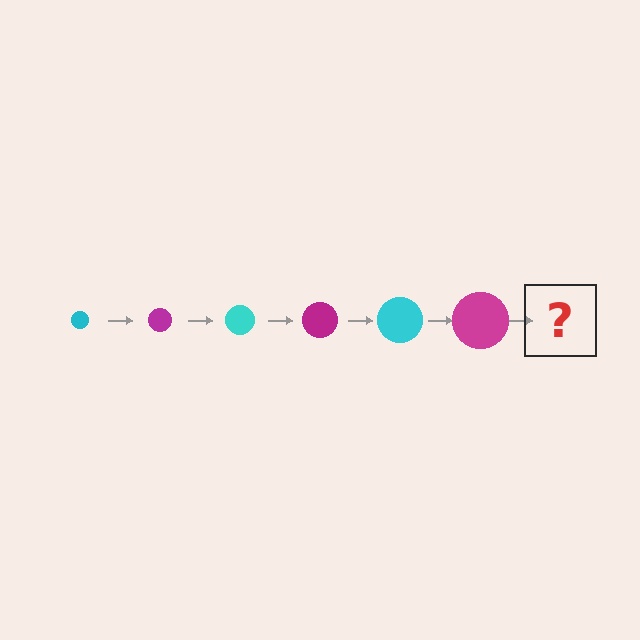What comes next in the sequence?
The next element should be a cyan circle, larger than the previous one.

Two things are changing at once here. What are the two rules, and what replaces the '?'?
The two rules are that the circle grows larger each step and the color cycles through cyan and magenta. The '?' should be a cyan circle, larger than the previous one.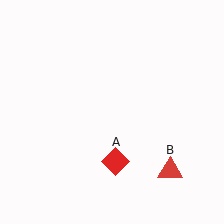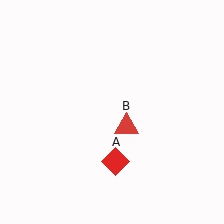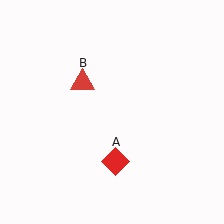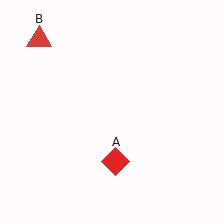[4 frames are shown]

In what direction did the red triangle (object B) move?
The red triangle (object B) moved up and to the left.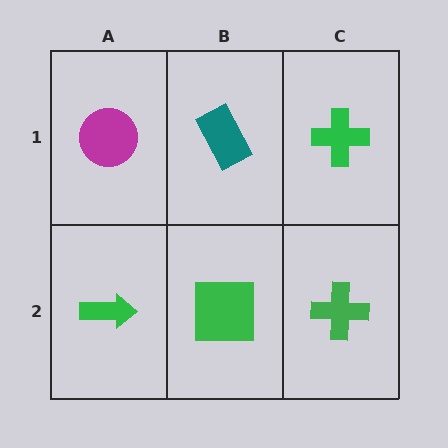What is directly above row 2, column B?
A teal rectangle.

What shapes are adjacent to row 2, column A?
A magenta circle (row 1, column A), a green square (row 2, column B).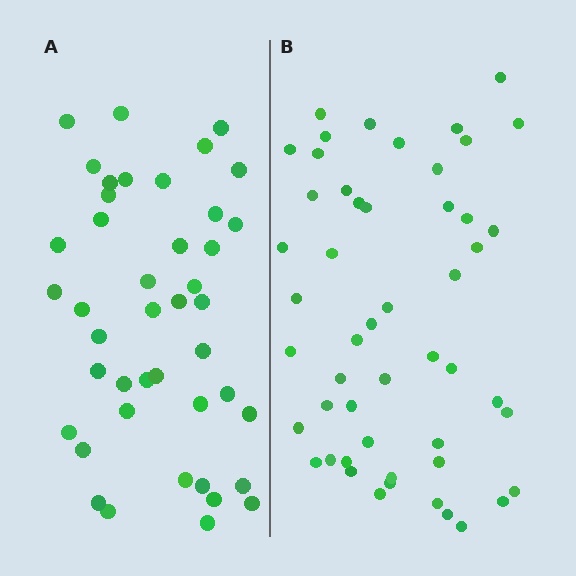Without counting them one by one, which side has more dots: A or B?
Region B (the right region) has more dots.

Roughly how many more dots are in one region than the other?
Region B has roughly 8 or so more dots than region A.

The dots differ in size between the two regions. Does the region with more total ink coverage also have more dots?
No. Region A has more total ink coverage because its dots are larger, but region B actually contains more individual dots. Total area can be misleading — the number of items is what matters here.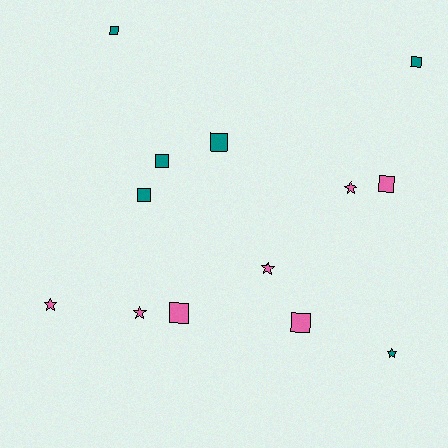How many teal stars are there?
There is 1 teal star.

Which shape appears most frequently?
Square, with 8 objects.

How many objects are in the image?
There are 13 objects.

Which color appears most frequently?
Pink, with 7 objects.